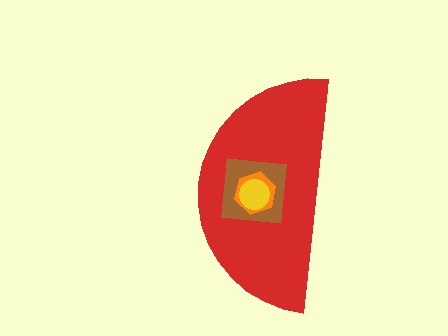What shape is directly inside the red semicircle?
The brown square.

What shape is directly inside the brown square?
The orange hexagon.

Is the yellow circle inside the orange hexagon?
Yes.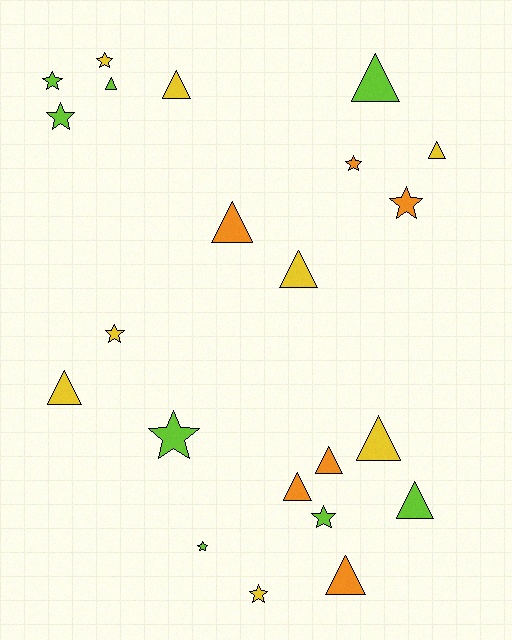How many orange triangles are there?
There are 4 orange triangles.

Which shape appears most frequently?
Triangle, with 12 objects.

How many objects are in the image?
There are 22 objects.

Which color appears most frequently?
Yellow, with 8 objects.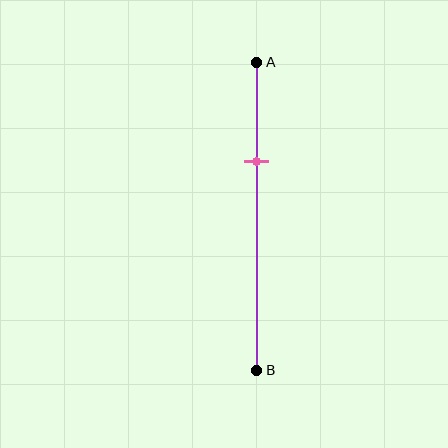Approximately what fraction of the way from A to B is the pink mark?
The pink mark is approximately 30% of the way from A to B.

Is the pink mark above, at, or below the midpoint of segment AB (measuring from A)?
The pink mark is above the midpoint of segment AB.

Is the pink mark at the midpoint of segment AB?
No, the mark is at about 30% from A, not at the 50% midpoint.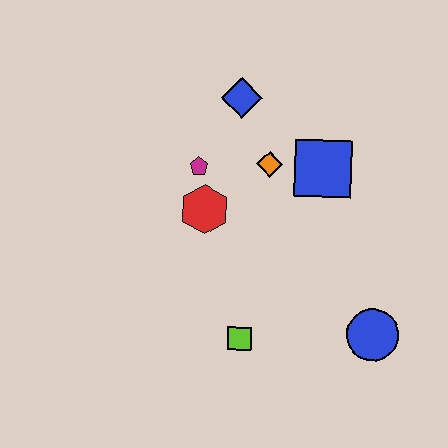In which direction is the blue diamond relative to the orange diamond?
The blue diamond is above the orange diamond.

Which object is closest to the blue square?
The orange diamond is closest to the blue square.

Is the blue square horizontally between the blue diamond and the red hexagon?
No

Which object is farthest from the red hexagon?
The blue circle is farthest from the red hexagon.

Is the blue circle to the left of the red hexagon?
No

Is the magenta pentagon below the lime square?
No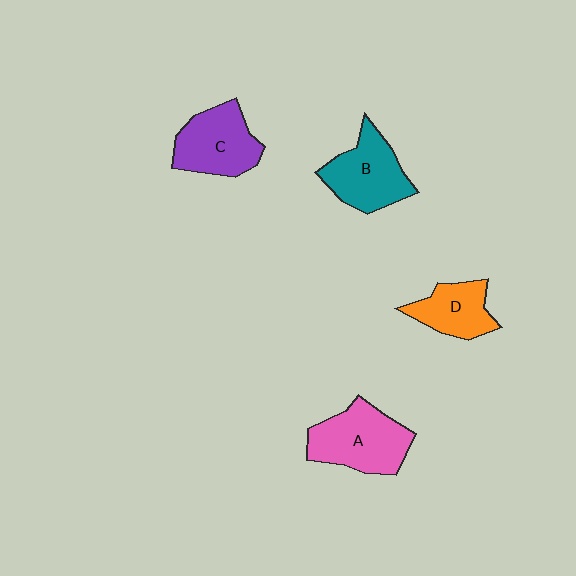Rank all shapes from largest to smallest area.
From largest to smallest: A (pink), B (teal), C (purple), D (orange).